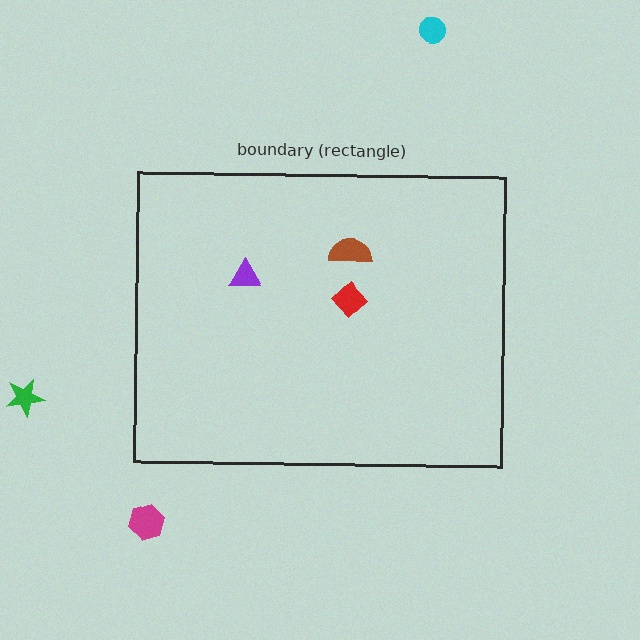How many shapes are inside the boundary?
3 inside, 3 outside.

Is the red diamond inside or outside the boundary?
Inside.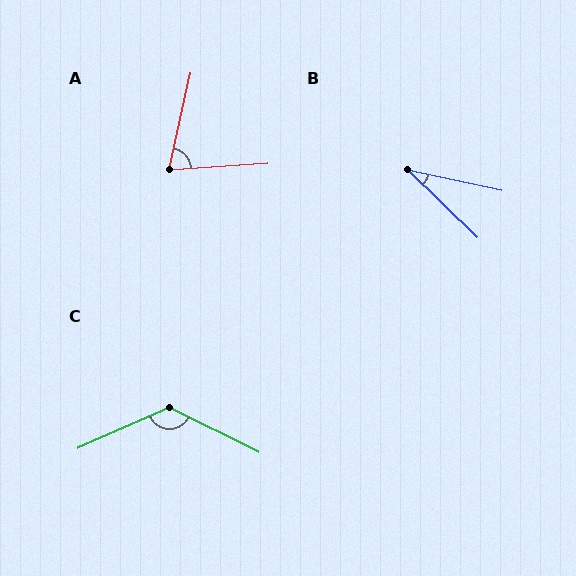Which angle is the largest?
C, at approximately 130 degrees.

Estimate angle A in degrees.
Approximately 74 degrees.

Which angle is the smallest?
B, at approximately 32 degrees.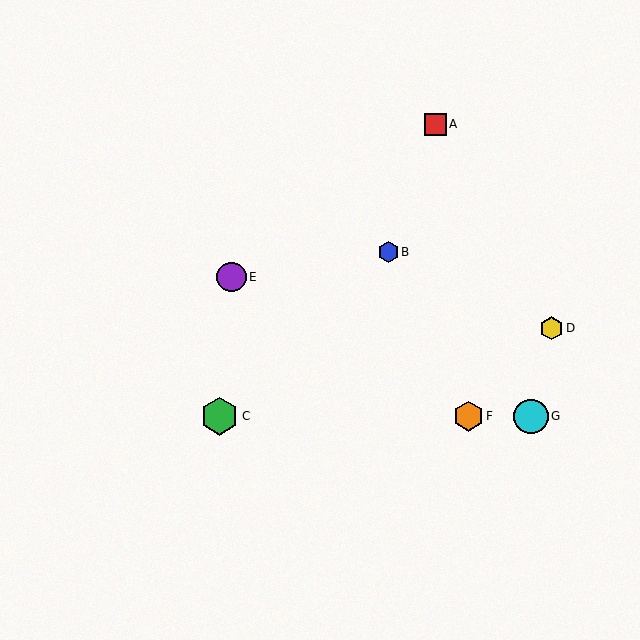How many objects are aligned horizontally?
3 objects (C, F, G) are aligned horizontally.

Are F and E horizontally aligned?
No, F is at y≈416 and E is at y≈277.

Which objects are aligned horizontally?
Objects C, F, G are aligned horizontally.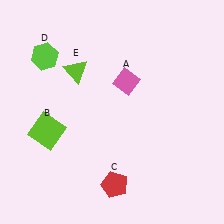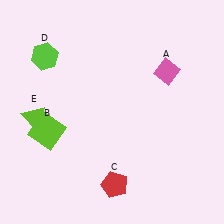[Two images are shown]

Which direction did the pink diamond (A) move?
The pink diamond (A) moved right.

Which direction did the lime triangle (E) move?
The lime triangle (E) moved down.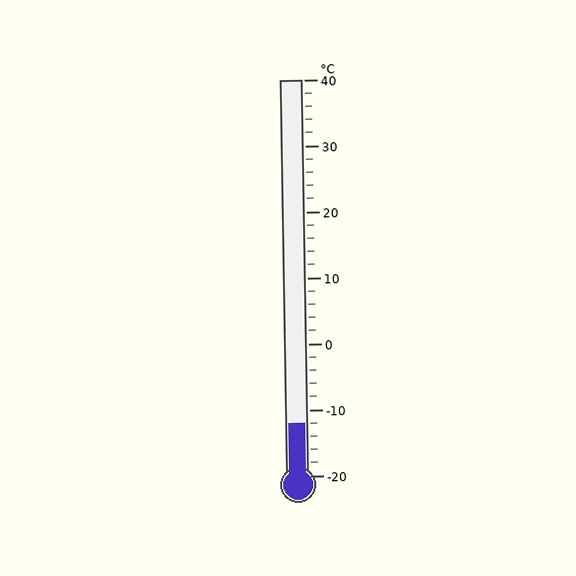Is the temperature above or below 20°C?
The temperature is below 20°C.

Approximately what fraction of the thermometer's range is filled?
The thermometer is filled to approximately 15% of its range.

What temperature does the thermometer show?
The thermometer shows approximately -12°C.